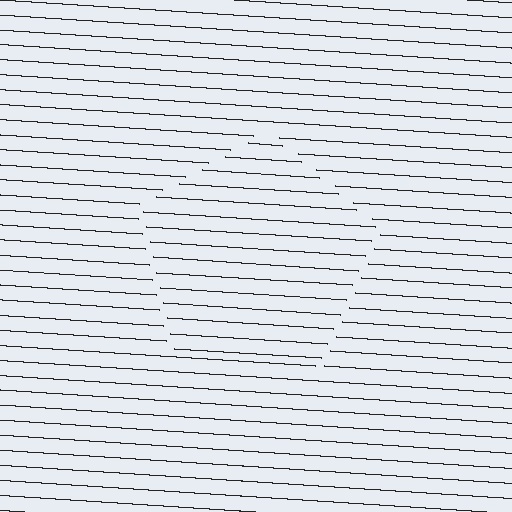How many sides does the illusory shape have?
5 sides — the line-ends trace a pentagon.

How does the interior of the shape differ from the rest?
The interior of the shape contains the same grating, shifted by half a period — the contour is defined by the phase discontinuity where line-ends from the inner and outer gratings abut.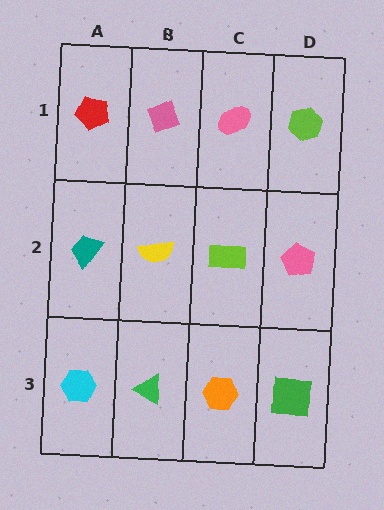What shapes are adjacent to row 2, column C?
A pink ellipse (row 1, column C), an orange hexagon (row 3, column C), a yellow semicircle (row 2, column B), a pink pentagon (row 2, column D).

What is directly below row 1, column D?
A pink pentagon.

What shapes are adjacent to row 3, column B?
A yellow semicircle (row 2, column B), a cyan hexagon (row 3, column A), an orange hexagon (row 3, column C).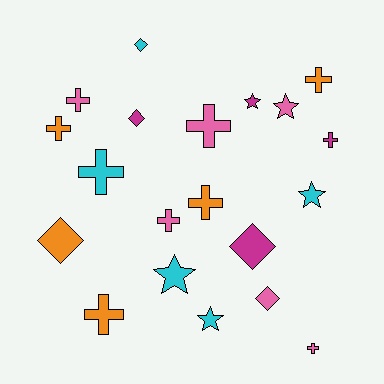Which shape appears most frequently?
Cross, with 10 objects.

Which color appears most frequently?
Pink, with 6 objects.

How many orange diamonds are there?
There is 1 orange diamond.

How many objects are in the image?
There are 20 objects.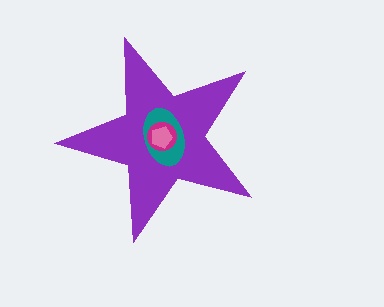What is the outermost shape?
The purple star.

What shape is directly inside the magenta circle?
The pink pentagon.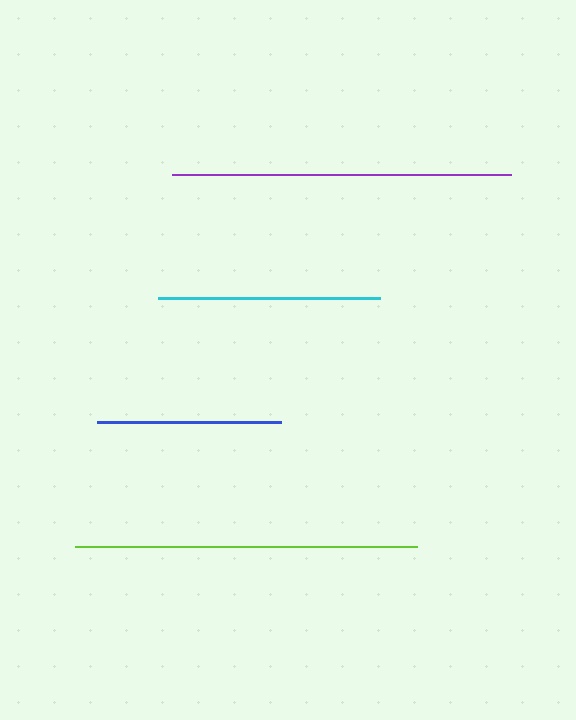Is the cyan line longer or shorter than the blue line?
The cyan line is longer than the blue line.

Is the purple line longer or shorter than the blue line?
The purple line is longer than the blue line.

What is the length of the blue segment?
The blue segment is approximately 184 pixels long.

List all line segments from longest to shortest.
From longest to shortest: lime, purple, cyan, blue.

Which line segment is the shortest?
The blue line is the shortest at approximately 184 pixels.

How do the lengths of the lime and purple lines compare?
The lime and purple lines are approximately the same length.